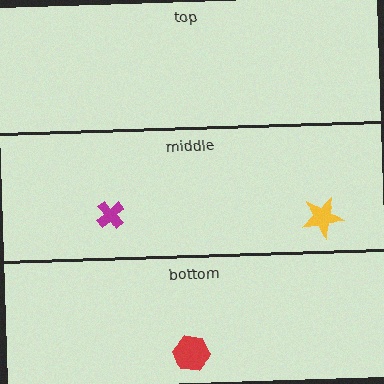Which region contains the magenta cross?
The middle region.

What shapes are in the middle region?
The magenta cross, the yellow star.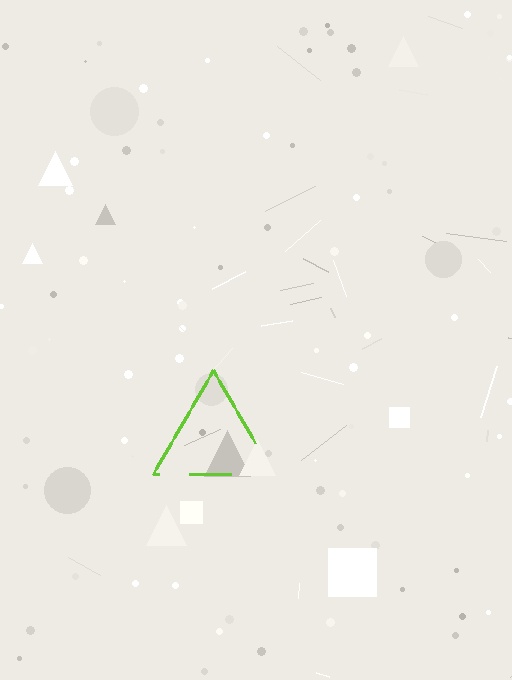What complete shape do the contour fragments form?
The contour fragments form a triangle.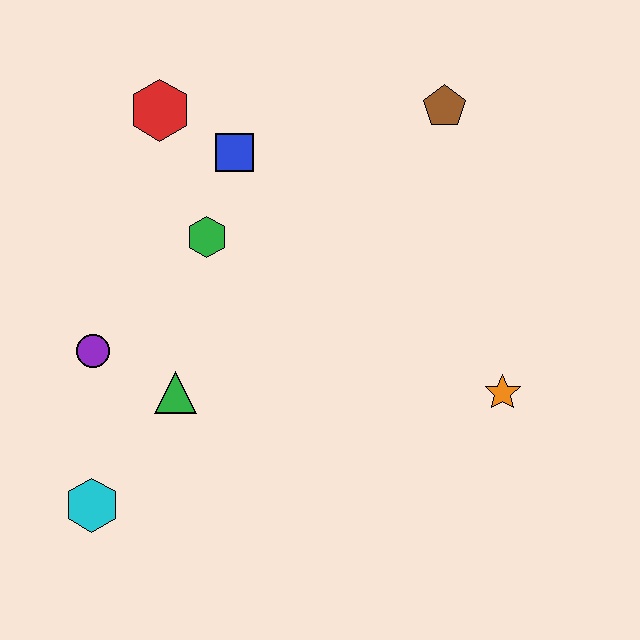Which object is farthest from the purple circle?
The brown pentagon is farthest from the purple circle.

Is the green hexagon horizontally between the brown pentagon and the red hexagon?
Yes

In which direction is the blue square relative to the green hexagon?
The blue square is above the green hexagon.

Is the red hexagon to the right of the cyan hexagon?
Yes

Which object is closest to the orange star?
The brown pentagon is closest to the orange star.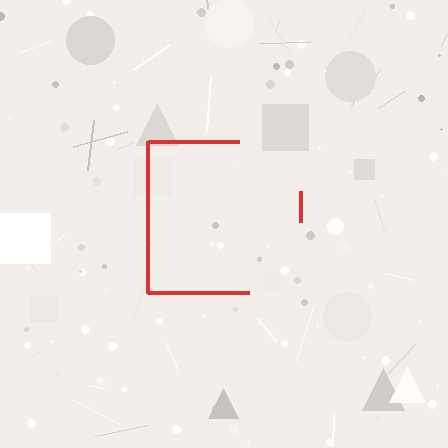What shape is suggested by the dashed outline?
The dashed outline suggests a square.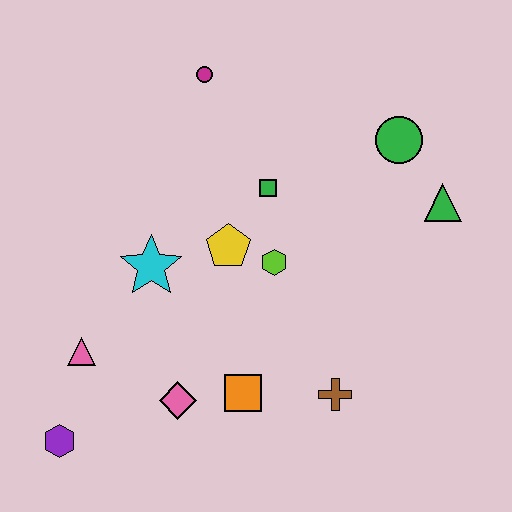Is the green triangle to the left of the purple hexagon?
No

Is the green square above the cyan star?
Yes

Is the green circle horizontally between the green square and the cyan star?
No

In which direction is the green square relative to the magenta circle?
The green square is below the magenta circle.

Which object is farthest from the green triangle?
The purple hexagon is farthest from the green triangle.